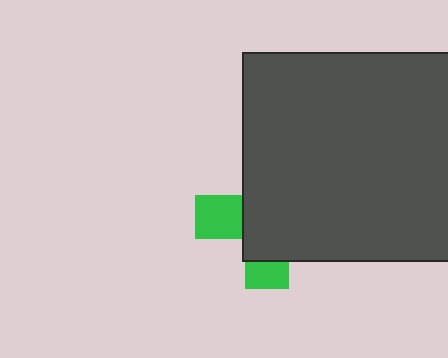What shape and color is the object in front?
The object in front is a dark gray rectangle.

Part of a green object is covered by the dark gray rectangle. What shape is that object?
It is a cross.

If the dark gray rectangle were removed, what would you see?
You would see the complete green cross.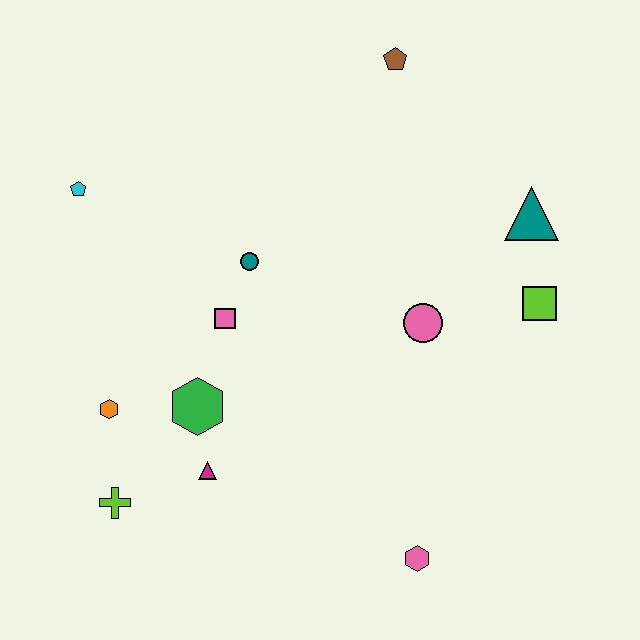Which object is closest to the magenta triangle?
The green hexagon is closest to the magenta triangle.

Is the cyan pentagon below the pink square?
No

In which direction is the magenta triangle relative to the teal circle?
The magenta triangle is below the teal circle.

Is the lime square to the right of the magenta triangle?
Yes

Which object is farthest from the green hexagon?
The brown pentagon is farthest from the green hexagon.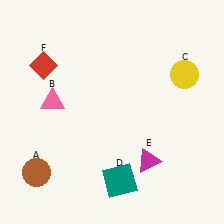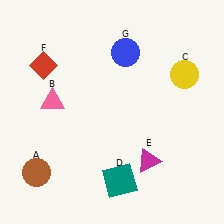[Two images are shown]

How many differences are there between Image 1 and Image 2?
There is 1 difference between the two images.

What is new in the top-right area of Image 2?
A blue circle (G) was added in the top-right area of Image 2.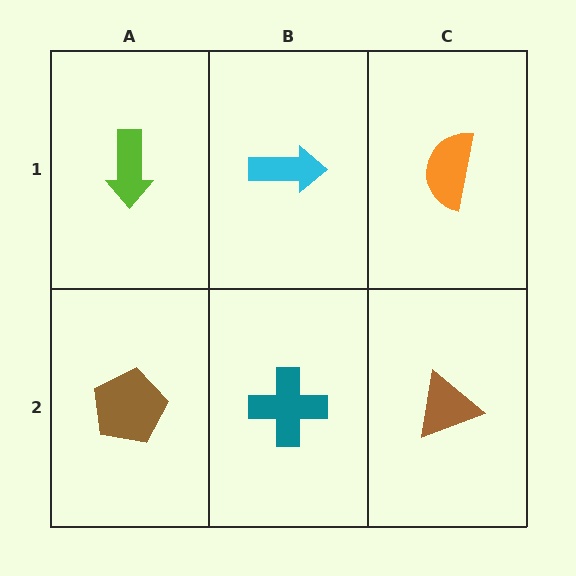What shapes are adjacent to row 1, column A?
A brown pentagon (row 2, column A), a cyan arrow (row 1, column B).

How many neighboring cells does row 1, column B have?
3.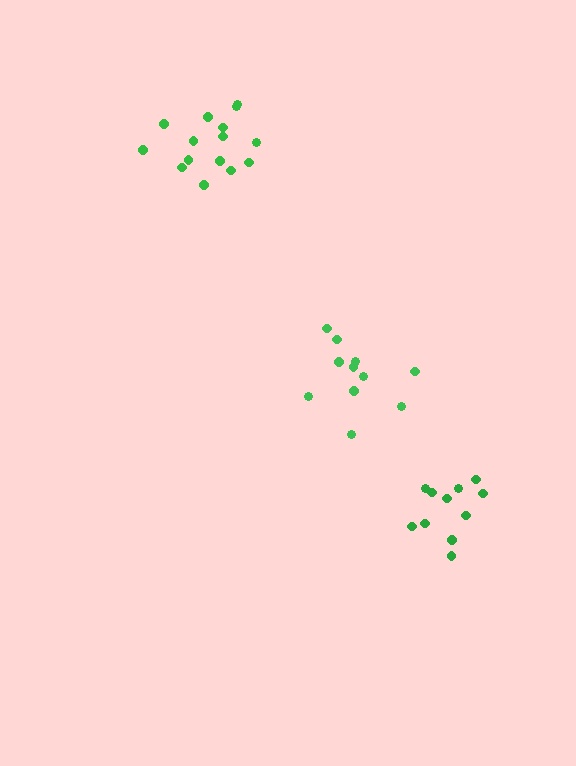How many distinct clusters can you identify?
There are 3 distinct clusters.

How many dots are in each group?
Group 1: 11 dots, Group 2: 15 dots, Group 3: 11 dots (37 total).